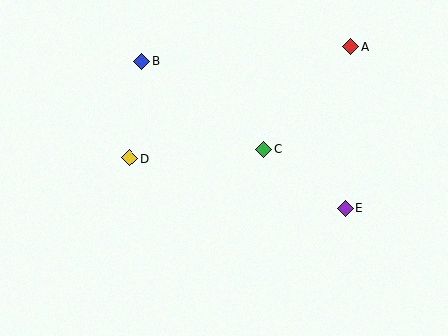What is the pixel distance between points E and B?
The distance between E and B is 252 pixels.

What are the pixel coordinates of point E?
Point E is at (345, 208).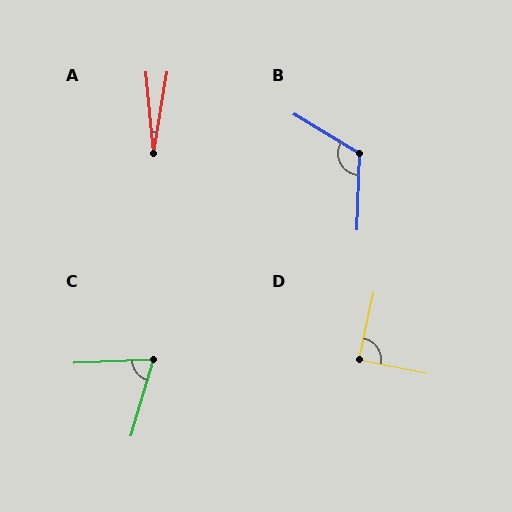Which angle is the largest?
B, at approximately 119 degrees.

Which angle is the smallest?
A, at approximately 15 degrees.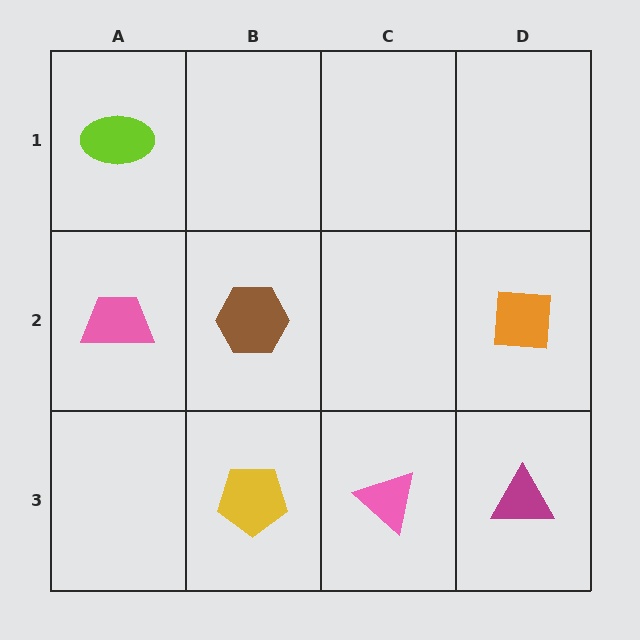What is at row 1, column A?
A lime ellipse.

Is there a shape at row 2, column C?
No, that cell is empty.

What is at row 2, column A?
A pink trapezoid.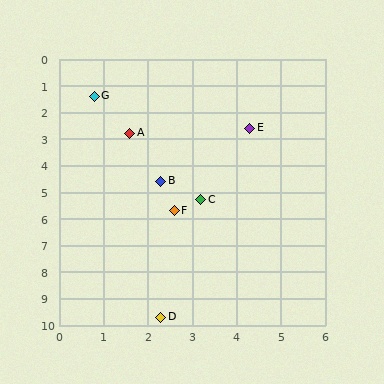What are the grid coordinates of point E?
Point E is at approximately (4.3, 2.6).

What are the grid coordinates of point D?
Point D is at approximately (2.3, 9.7).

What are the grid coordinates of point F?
Point F is at approximately (2.6, 5.7).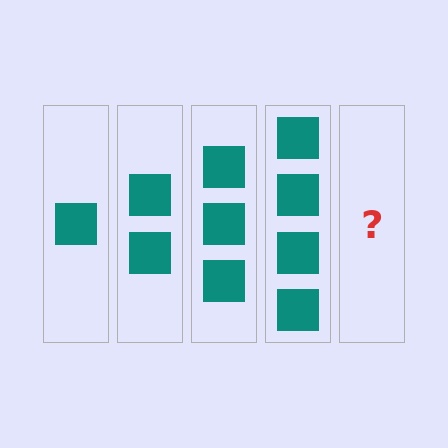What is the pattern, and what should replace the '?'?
The pattern is that each step adds one more square. The '?' should be 5 squares.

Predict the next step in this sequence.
The next step is 5 squares.